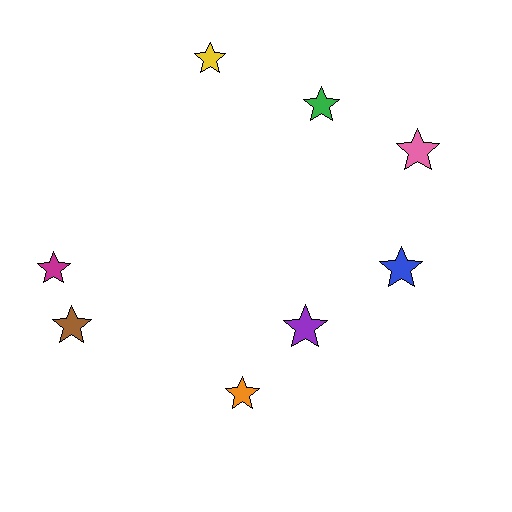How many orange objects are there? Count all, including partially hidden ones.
There is 1 orange object.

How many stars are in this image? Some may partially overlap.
There are 8 stars.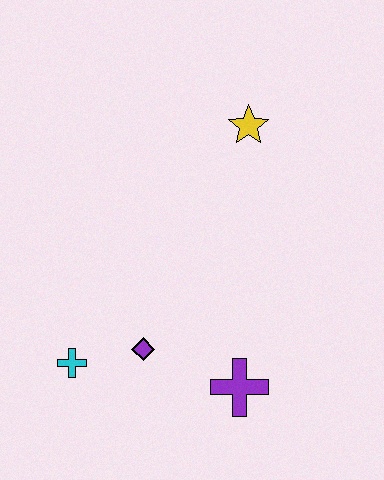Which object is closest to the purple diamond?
The cyan cross is closest to the purple diamond.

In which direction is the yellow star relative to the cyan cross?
The yellow star is above the cyan cross.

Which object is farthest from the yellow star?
The cyan cross is farthest from the yellow star.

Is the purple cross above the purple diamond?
No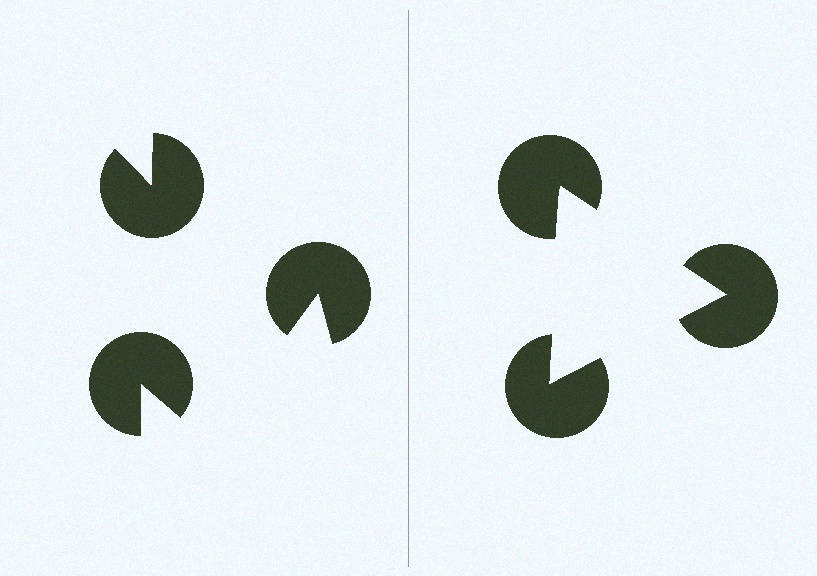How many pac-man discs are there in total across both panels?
6 — 3 on each side.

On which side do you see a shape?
An illusory triangle appears on the right side. On the left side the wedge cuts are rotated, so no coherent shape forms.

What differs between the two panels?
The pac-man discs are positioned identically on both sides; only the wedge orientations differ. On the right they align to a triangle; on the left they are misaligned.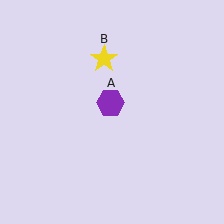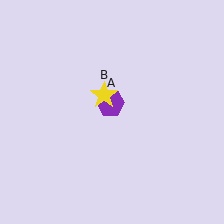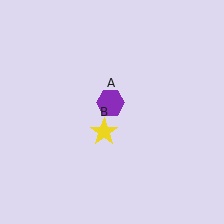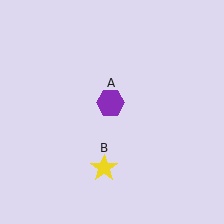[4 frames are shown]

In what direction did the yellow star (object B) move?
The yellow star (object B) moved down.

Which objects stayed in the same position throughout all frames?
Purple hexagon (object A) remained stationary.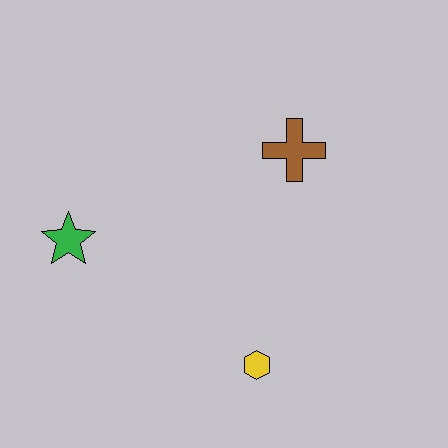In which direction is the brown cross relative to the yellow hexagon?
The brown cross is above the yellow hexagon.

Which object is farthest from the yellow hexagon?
The green star is farthest from the yellow hexagon.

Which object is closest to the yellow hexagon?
The brown cross is closest to the yellow hexagon.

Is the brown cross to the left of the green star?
No